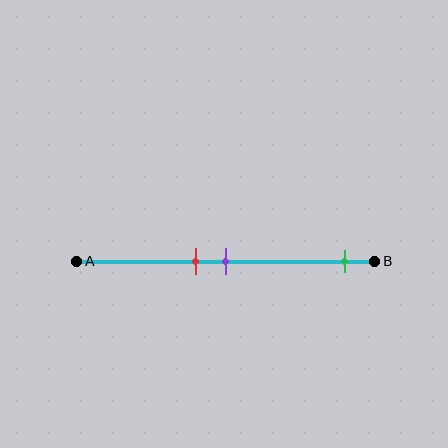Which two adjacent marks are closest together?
The red and purple marks are the closest adjacent pair.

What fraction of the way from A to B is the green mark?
The green mark is approximately 90% (0.9) of the way from A to B.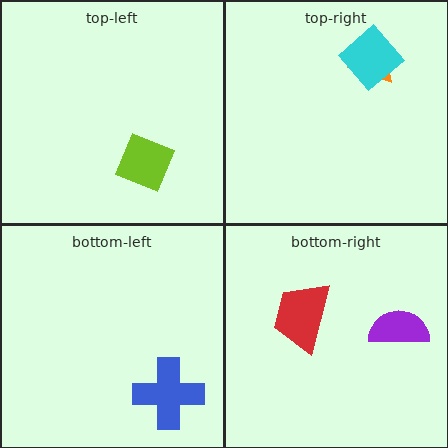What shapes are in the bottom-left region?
The blue cross.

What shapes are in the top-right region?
The orange triangle, the cyan diamond.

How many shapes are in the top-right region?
2.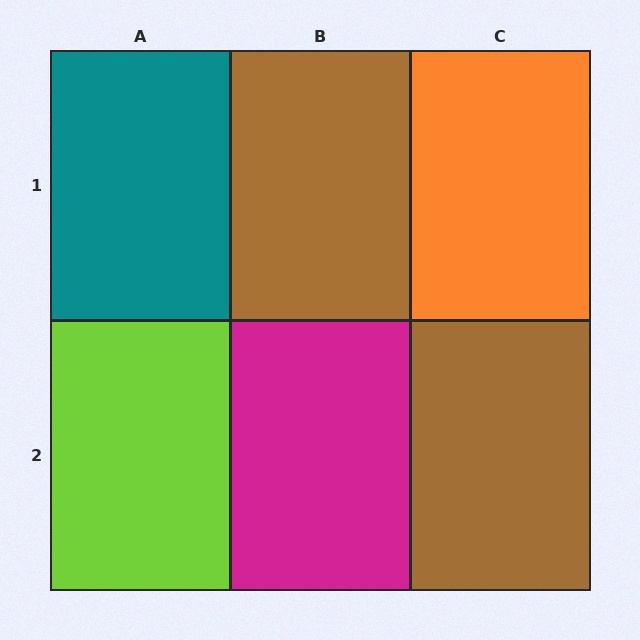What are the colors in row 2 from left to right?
Lime, magenta, brown.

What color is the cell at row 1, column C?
Orange.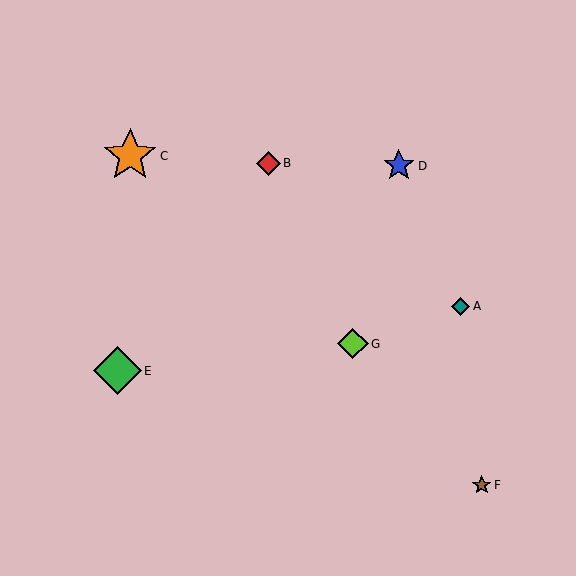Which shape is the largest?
The orange star (labeled C) is the largest.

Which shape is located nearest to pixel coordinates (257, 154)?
The red diamond (labeled B) at (269, 163) is nearest to that location.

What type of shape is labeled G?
Shape G is a lime diamond.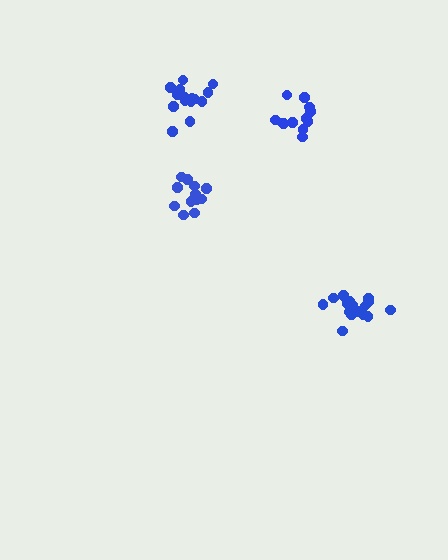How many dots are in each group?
Group 1: 14 dots, Group 2: 17 dots, Group 3: 11 dots, Group 4: 15 dots (57 total).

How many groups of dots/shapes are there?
There are 4 groups.